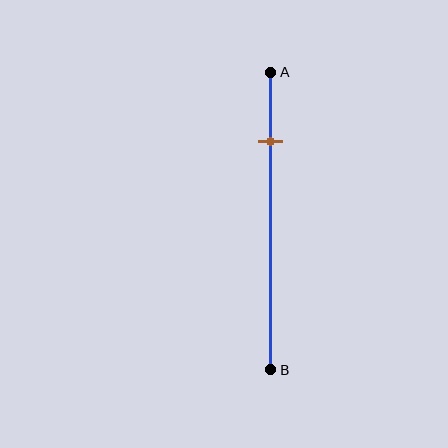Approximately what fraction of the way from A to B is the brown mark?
The brown mark is approximately 25% of the way from A to B.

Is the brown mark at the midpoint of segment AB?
No, the mark is at about 25% from A, not at the 50% midpoint.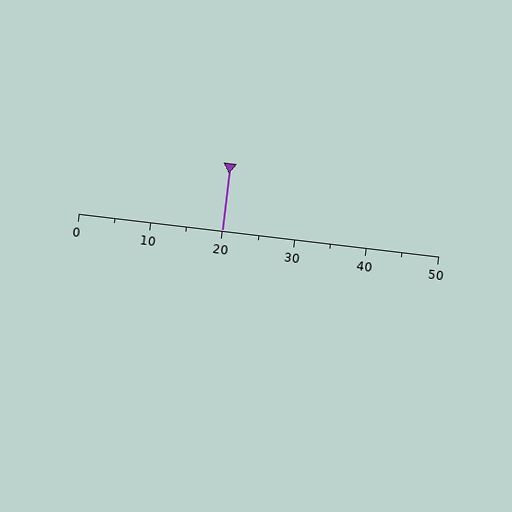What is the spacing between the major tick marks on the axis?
The major ticks are spaced 10 apart.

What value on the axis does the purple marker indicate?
The marker indicates approximately 20.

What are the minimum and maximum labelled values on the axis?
The axis runs from 0 to 50.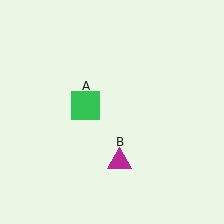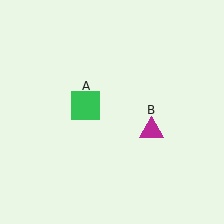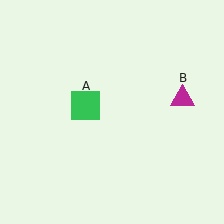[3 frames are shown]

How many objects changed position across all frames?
1 object changed position: magenta triangle (object B).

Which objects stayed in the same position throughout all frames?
Green square (object A) remained stationary.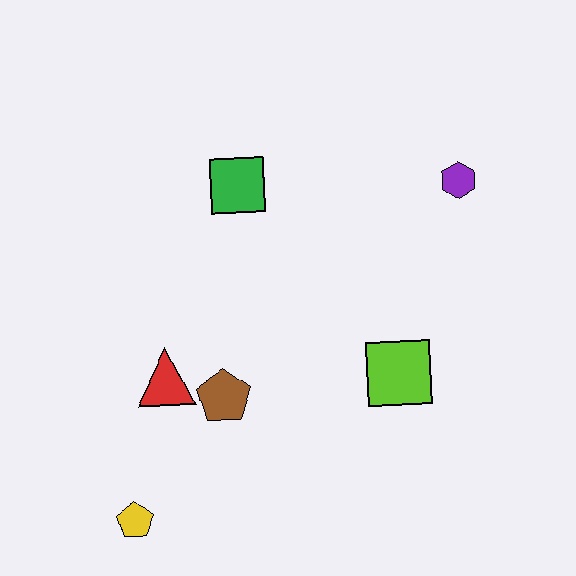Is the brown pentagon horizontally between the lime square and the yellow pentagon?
Yes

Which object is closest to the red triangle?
The brown pentagon is closest to the red triangle.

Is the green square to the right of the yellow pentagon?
Yes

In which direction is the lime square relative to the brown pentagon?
The lime square is to the right of the brown pentagon.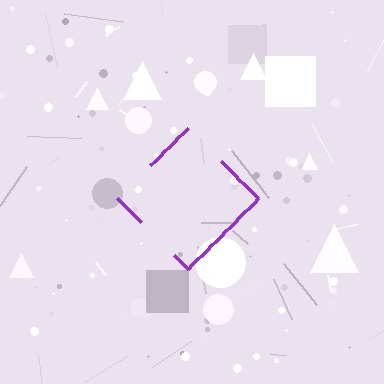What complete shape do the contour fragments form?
The contour fragments form a diamond.